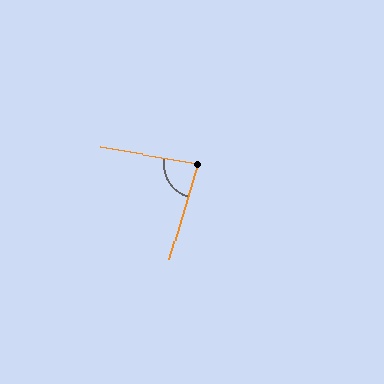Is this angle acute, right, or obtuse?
It is acute.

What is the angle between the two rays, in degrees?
Approximately 84 degrees.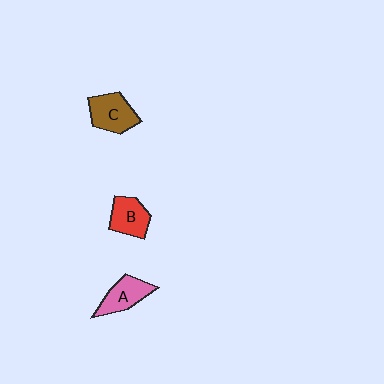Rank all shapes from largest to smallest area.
From largest to smallest: C (brown), B (red), A (pink).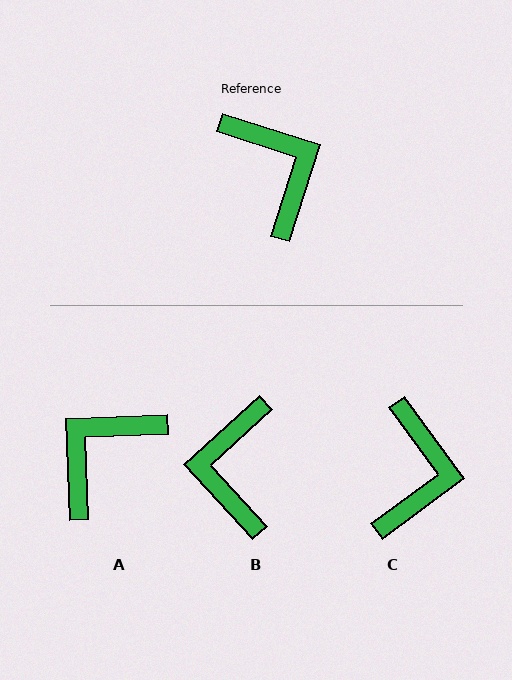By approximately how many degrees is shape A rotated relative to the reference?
Approximately 110 degrees counter-clockwise.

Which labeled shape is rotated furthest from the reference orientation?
B, about 150 degrees away.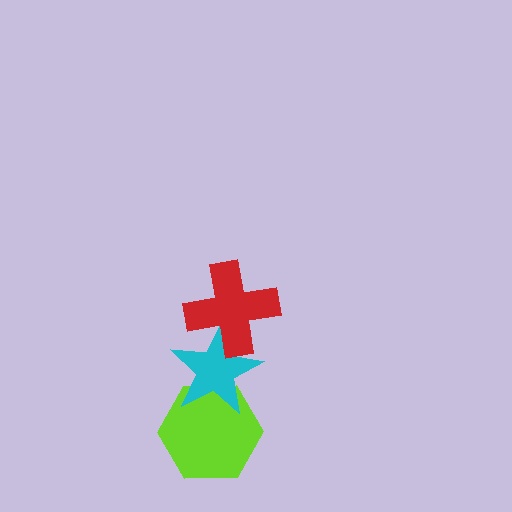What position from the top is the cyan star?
The cyan star is 2nd from the top.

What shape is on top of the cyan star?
The red cross is on top of the cyan star.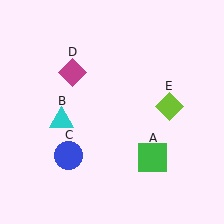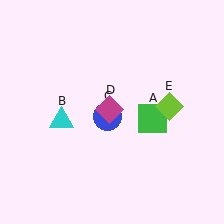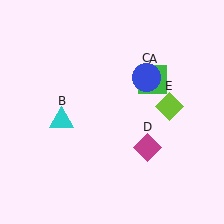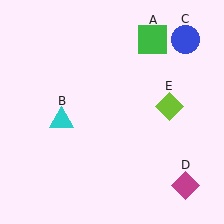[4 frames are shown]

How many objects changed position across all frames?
3 objects changed position: green square (object A), blue circle (object C), magenta diamond (object D).